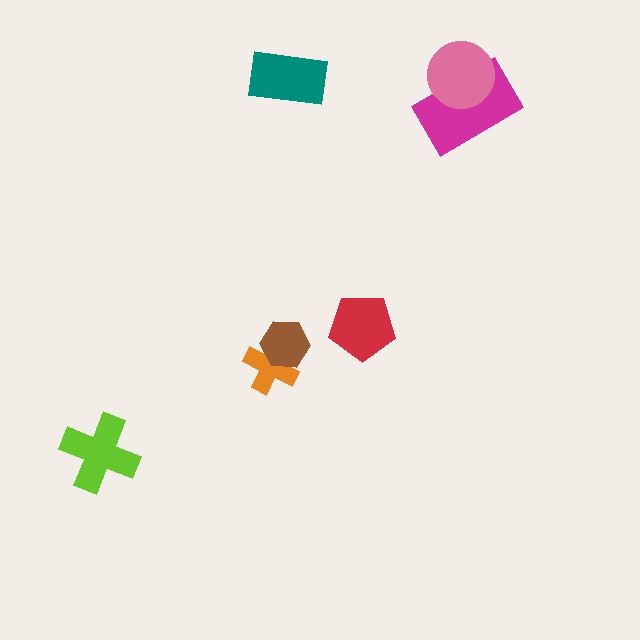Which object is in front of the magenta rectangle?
The pink circle is in front of the magenta rectangle.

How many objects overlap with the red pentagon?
0 objects overlap with the red pentagon.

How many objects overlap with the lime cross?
0 objects overlap with the lime cross.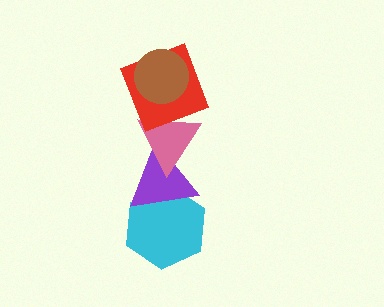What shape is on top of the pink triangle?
The red square is on top of the pink triangle.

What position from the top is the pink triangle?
The pink triangle is 3rd from the top.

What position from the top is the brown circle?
The brown circle is 1st from the top.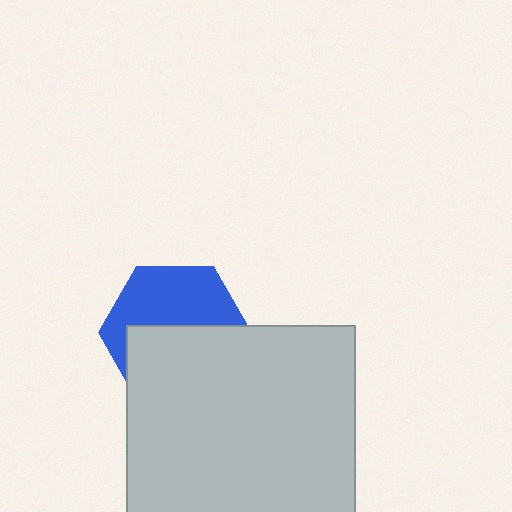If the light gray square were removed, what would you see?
You would see the complete blue hexagon.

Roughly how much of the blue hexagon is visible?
About half of it is visible (roughly 49%).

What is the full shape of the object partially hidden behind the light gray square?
The partially hidden object is a blue hexagon.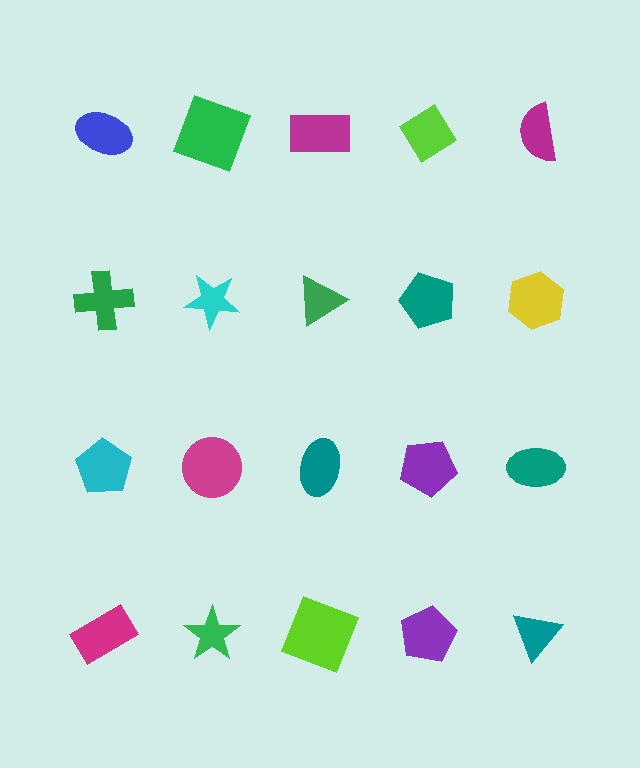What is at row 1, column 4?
A lime diamond.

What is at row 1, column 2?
A green square.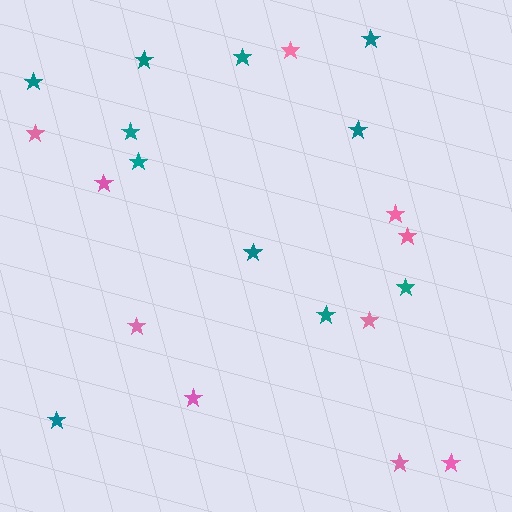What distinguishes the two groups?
There are 2 groups: one group of teal stars (11) and one group of pink stars (10).